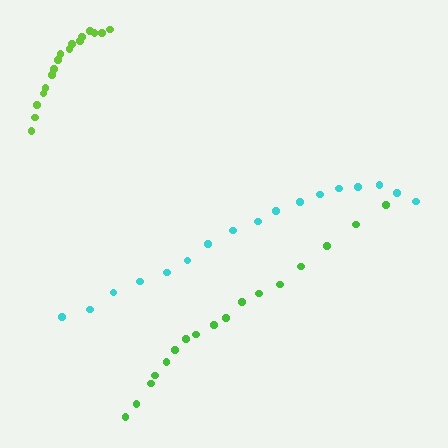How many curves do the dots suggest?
There are 3 distinct paths.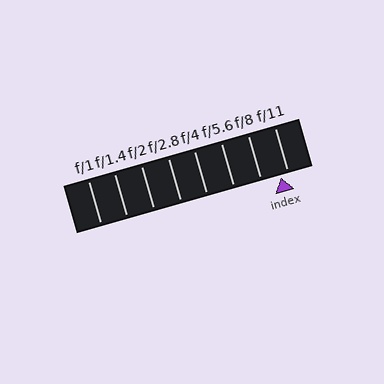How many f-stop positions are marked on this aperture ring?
There are 8 f-stop positions marked.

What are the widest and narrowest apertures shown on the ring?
The widest aperture shown is f/1 and the narrowest is f/11.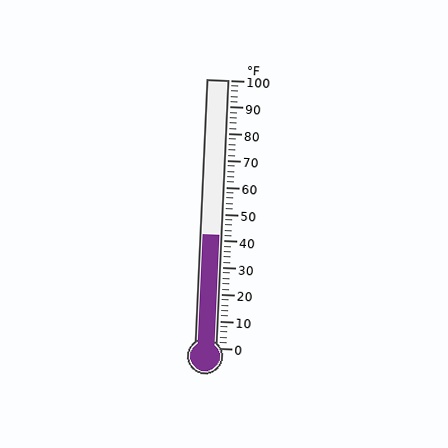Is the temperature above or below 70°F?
The temperature is below 70°F.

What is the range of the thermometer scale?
The thermometer scale ranges from 0°F to 100°F.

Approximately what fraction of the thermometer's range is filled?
The thermometer is filled to approximately 40% of its range.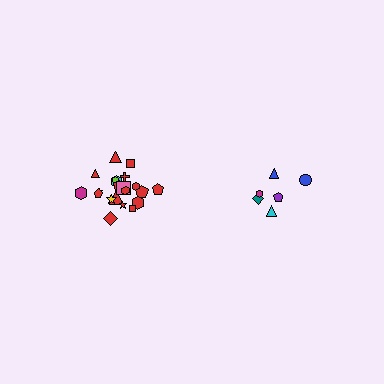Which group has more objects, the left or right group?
The left group.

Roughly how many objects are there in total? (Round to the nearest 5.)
Roughly 30 objects in total.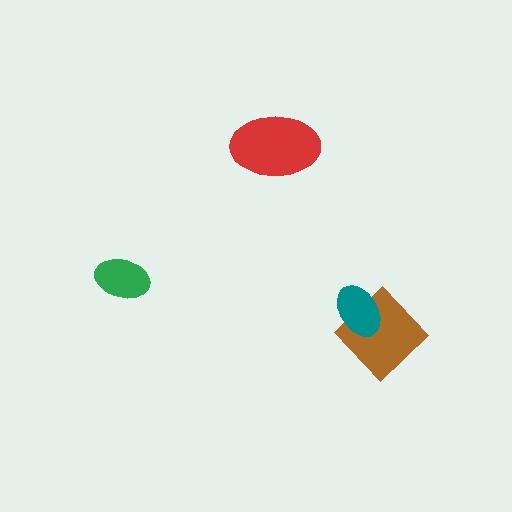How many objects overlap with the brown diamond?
1 object overlaps with the brown diamond.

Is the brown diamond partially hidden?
Yes, it is partially covered by another shape.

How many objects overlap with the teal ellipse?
1 object overlaps with the teal ellipse.